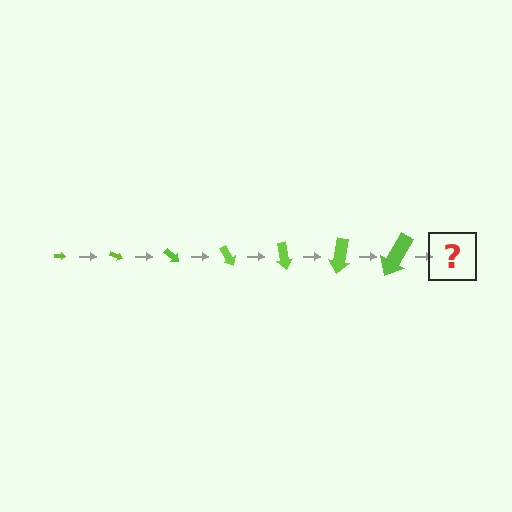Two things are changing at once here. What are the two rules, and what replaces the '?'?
The two rules are that the arrow grows larger each step and it rotates 20 degrees each step. The '?' should be an arrow, larger than the previous one and rotated 140 degrees from the start.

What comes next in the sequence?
The next element should be an arrow, larger than the previous one and rotated 140 degrees from the start.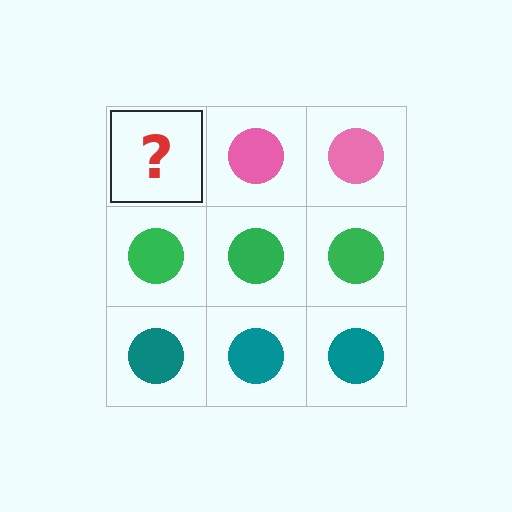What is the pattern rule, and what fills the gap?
The rule is that each row has a consistent color. The gap should be filled with a pink circle.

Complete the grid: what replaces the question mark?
The question mark should be replaced with a pink circle.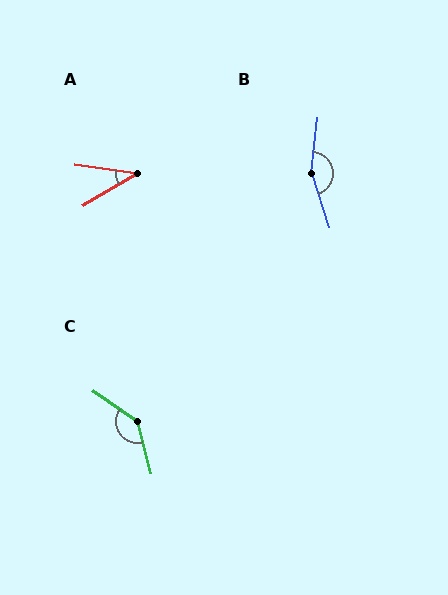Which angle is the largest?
B, at approximately 155 degrees.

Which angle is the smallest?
A, at approximately 39 degrees.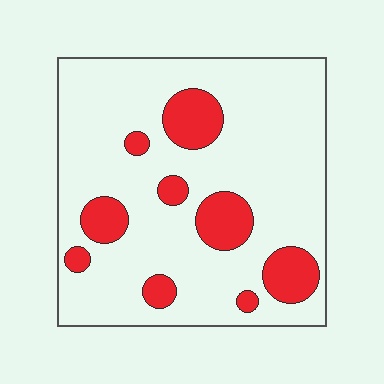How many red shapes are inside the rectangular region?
9.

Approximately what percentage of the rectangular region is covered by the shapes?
Approximately 20%.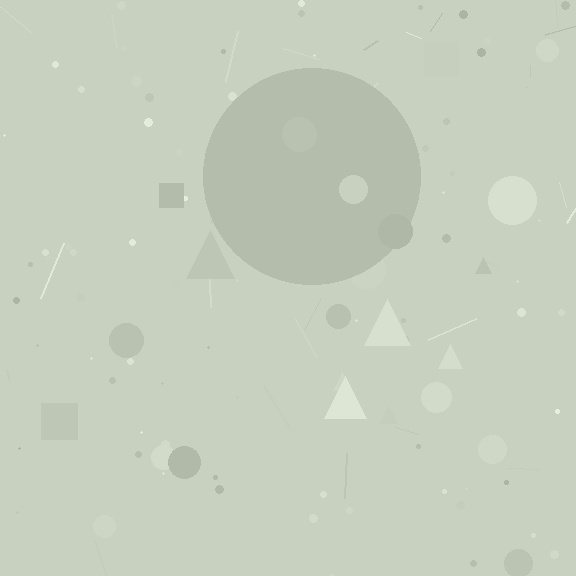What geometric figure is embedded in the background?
A circle is embedded in the background.